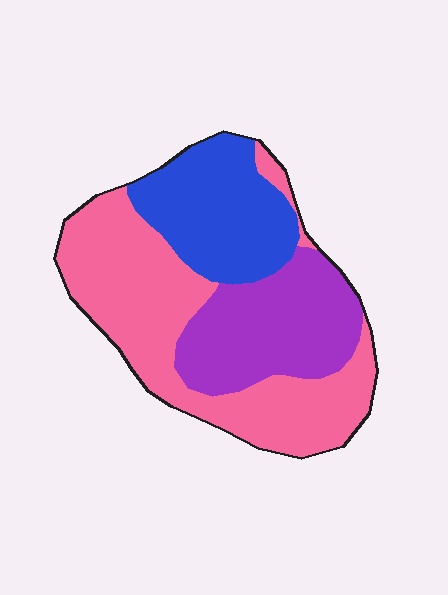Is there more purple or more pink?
Pink.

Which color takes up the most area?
Pink, at roughly 45%.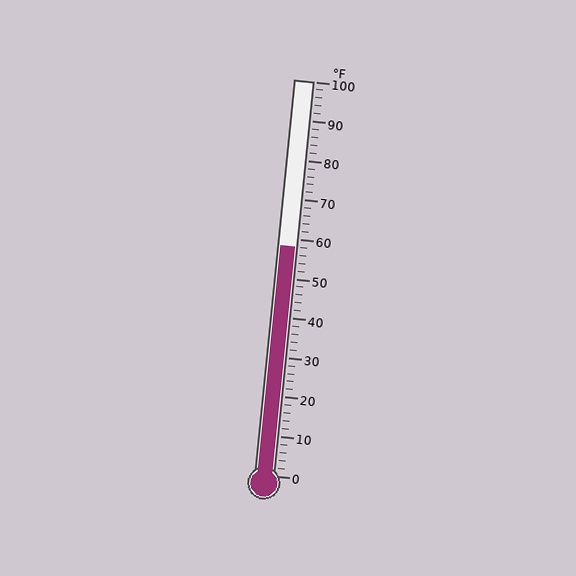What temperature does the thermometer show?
The thermometer shows approximately 58°F.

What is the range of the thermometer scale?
The thermometer scale ranges from 0°F to 100°F.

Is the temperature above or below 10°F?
The temperature is above 10°F.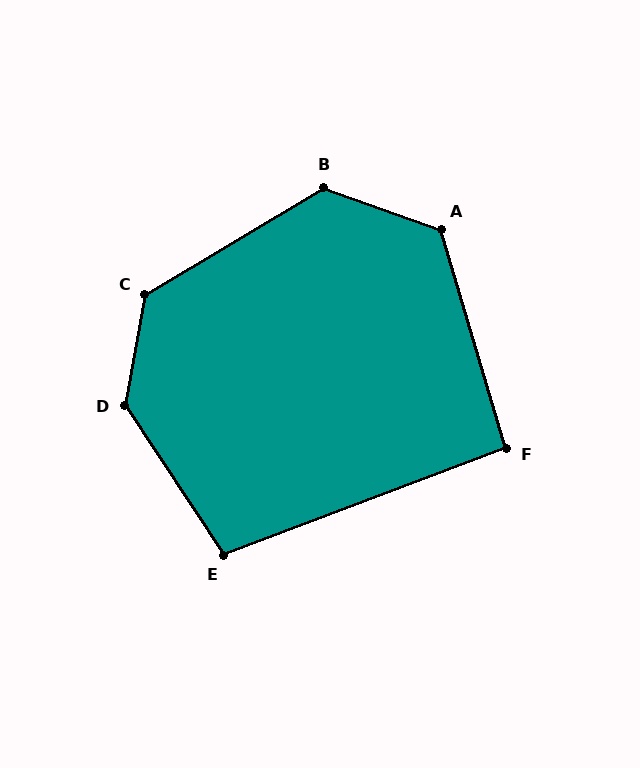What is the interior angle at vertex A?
Approximately 126 degrees (obtuse).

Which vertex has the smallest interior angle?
F, at approximately 95 degrees.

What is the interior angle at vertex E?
Approximately 103 degrees (obtuse).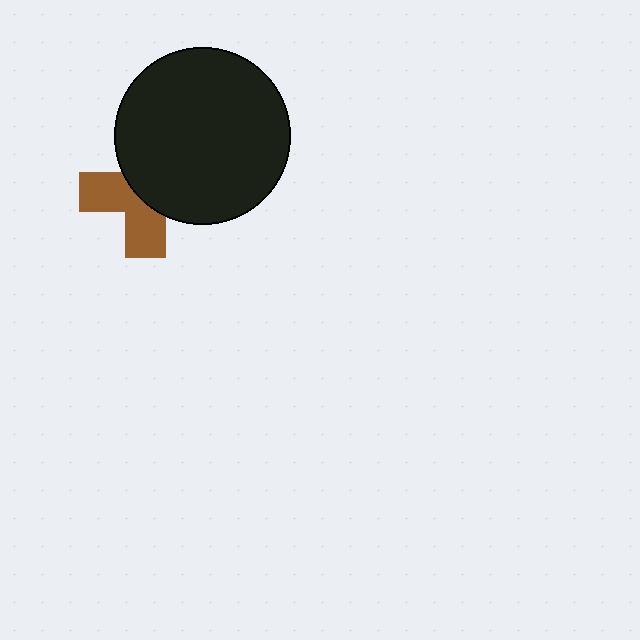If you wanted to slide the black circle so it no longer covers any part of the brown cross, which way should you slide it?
Slide it toward the upper-right — that is the most direct way to separate the two shapes.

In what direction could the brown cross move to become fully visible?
The brown cross could move toward the lower-left. That would shift it out from behind the black circle entirely.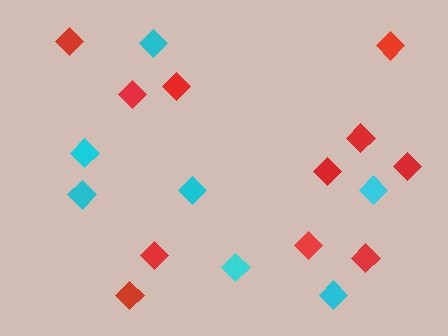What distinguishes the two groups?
There are 2 groups: one group of red diamonds (11) and one group of cyan diamonds (7).